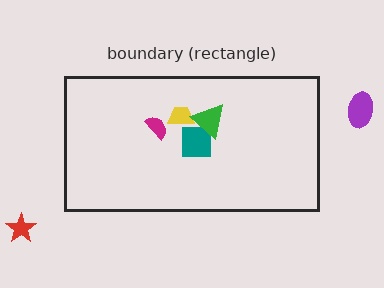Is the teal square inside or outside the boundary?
Inside.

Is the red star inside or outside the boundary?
Outside.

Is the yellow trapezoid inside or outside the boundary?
Inside.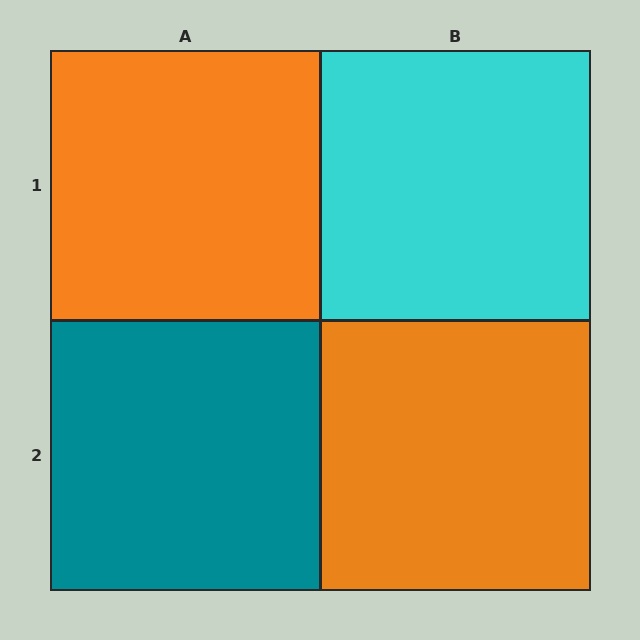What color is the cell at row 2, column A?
Teal.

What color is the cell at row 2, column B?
Orange.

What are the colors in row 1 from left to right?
Orange, cyan.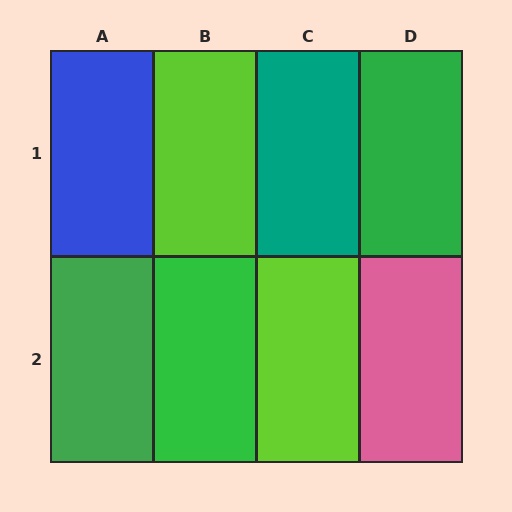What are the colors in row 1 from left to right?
Blue, lime, teal, green.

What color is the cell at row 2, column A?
Green.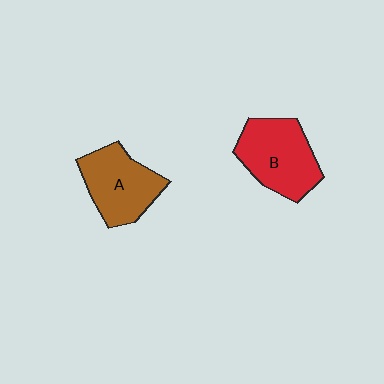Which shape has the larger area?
Shape B (red).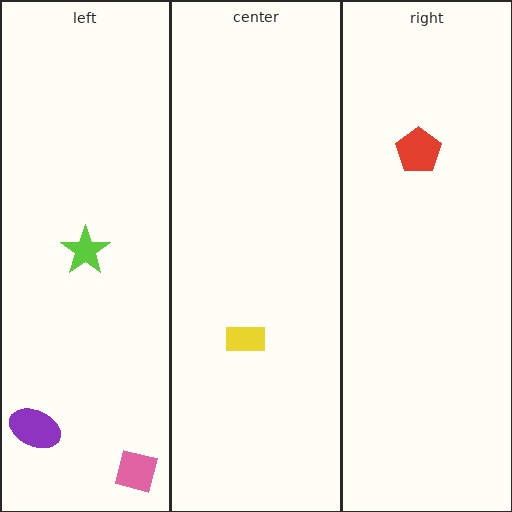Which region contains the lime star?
The left region.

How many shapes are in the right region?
1.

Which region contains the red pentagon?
The right region.